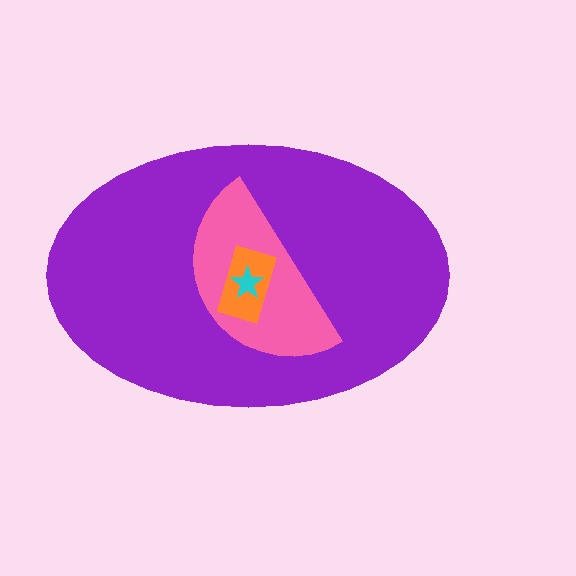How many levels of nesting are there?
4.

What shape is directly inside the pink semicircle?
The orange rectangle.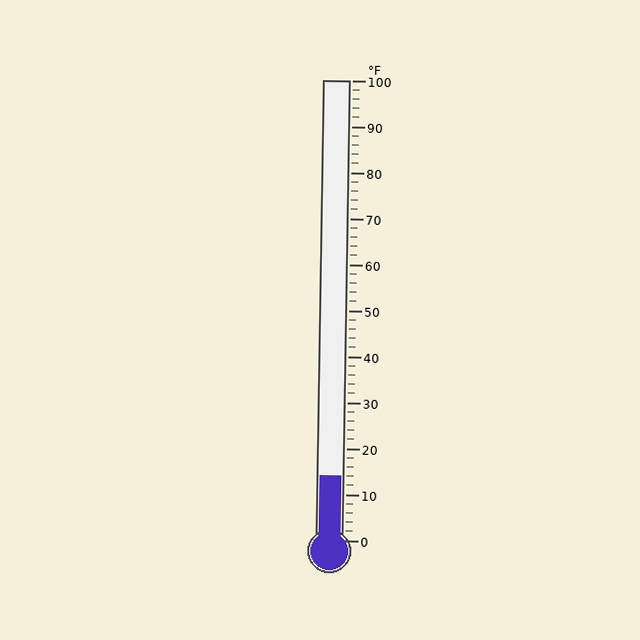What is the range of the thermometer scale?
The thermometer scale ranges from 0°F to 100°F.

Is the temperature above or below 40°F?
The temperature is below 40°F.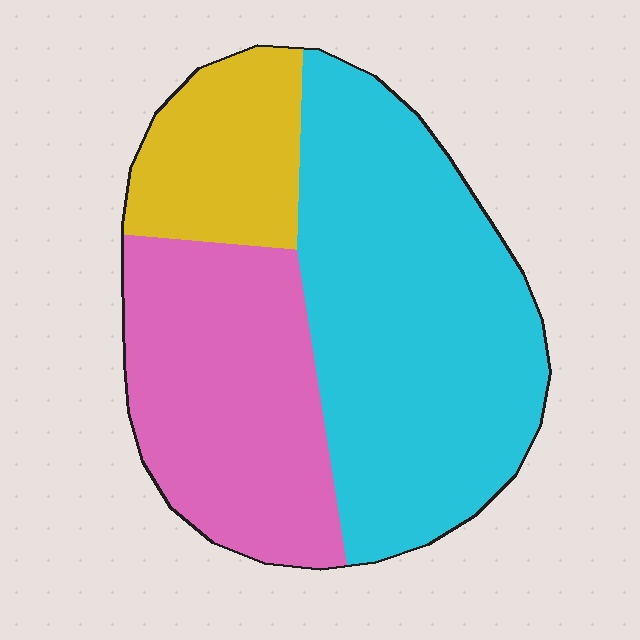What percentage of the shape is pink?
Pink takes up between a sixth and a third of the shape.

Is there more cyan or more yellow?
Cyan.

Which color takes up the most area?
Cyan, at roughly 50%.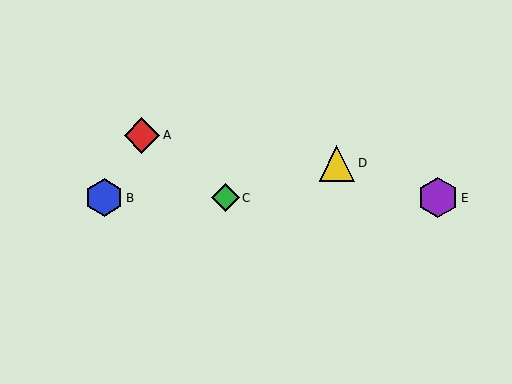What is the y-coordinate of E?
Object E is at y≈198.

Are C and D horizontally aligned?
No, C is at y≈198 and D is at y≈163.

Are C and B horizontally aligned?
Yes, both are at y≈198.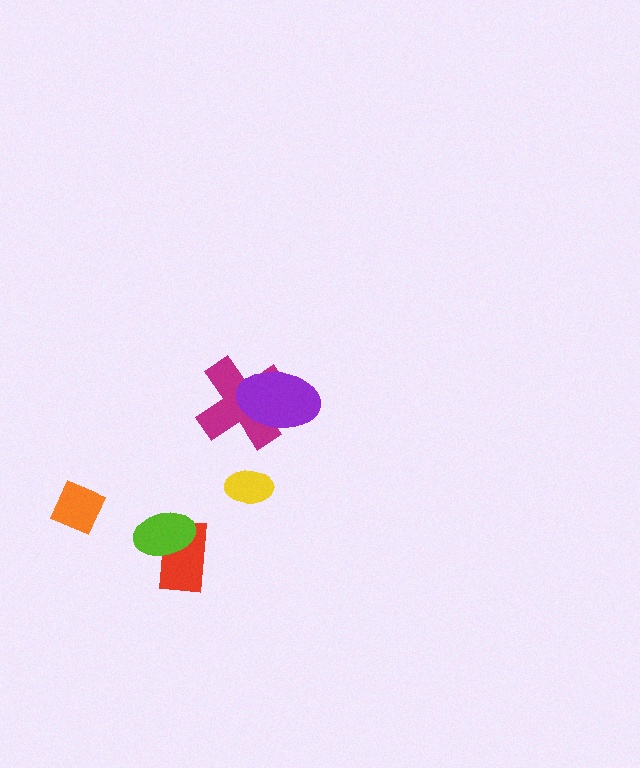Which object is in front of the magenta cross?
The purple ellipse is in front of the magenta cross.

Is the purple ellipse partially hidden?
No, no other shape covers it.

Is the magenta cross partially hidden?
Yes, it is partially covered by another shape.